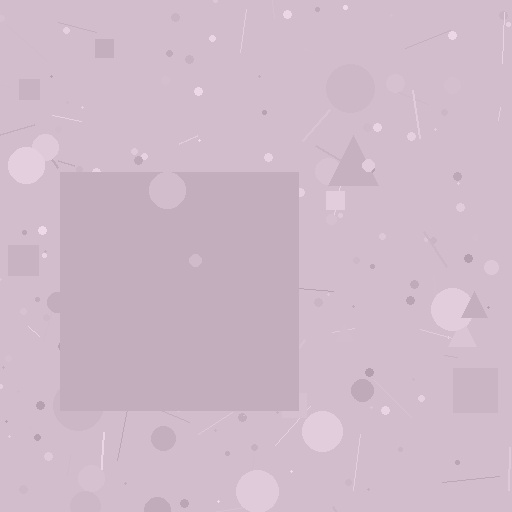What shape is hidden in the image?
A square is hidden in the image.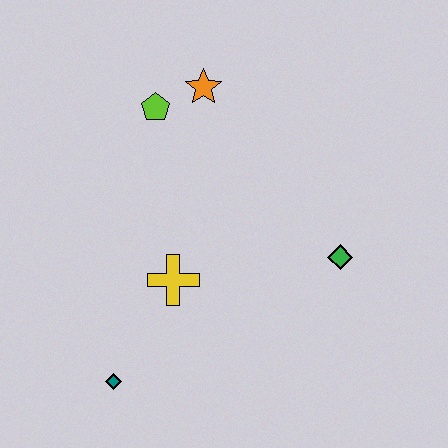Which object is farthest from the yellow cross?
The orange star is farthest from the yellow cross.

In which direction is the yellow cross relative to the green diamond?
The yellow cross is to the left of the green diamond.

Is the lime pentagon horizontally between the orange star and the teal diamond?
Yes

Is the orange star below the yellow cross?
No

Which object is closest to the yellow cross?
The teal diamond is closest to the yellow cross.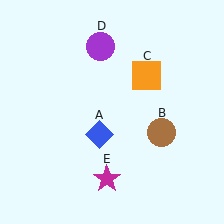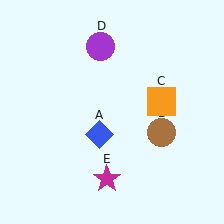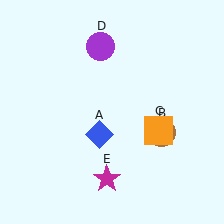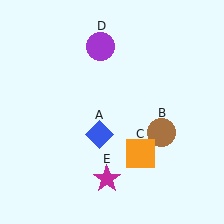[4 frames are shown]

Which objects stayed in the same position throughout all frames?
Blue diamond (object A) and brown circle (object B) and purple circle (object D) and magenta star (object E) remained stationary.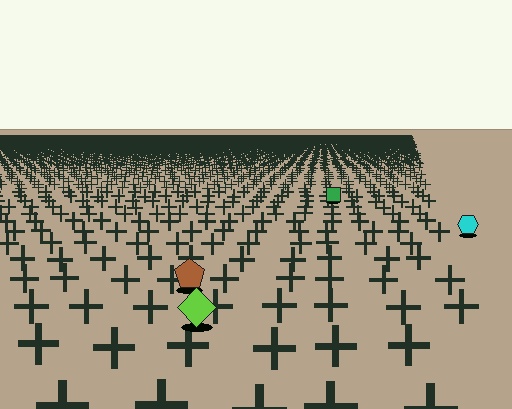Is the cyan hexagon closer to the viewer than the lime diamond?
No. The lime diamond is closer — you can tell from the texture gradient: the ground texture is coarser near it.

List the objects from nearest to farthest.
From nearest to farthest: the lime diamond, the brown pentagon, the cyan hexagon, the green square.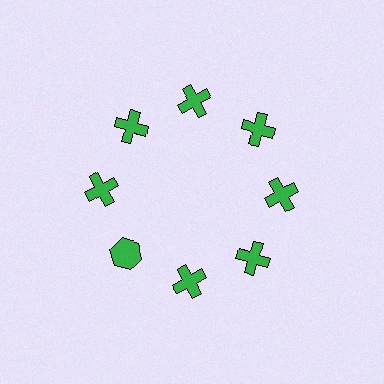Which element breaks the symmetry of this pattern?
The green hexagon at roughly the 8 o'clock position breaks the symmetry. All other shapes are green crosses.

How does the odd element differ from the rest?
It has a different shape: hexagon instead of cross.